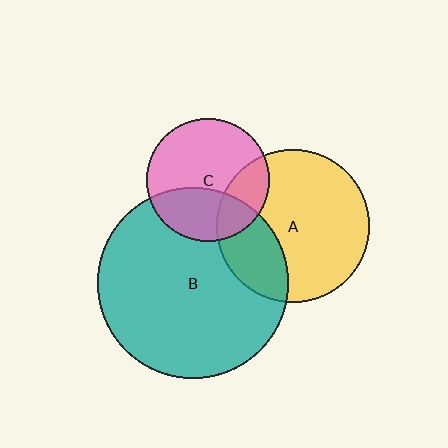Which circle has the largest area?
Circle B (teal).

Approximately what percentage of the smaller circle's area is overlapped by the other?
Approximately 35%.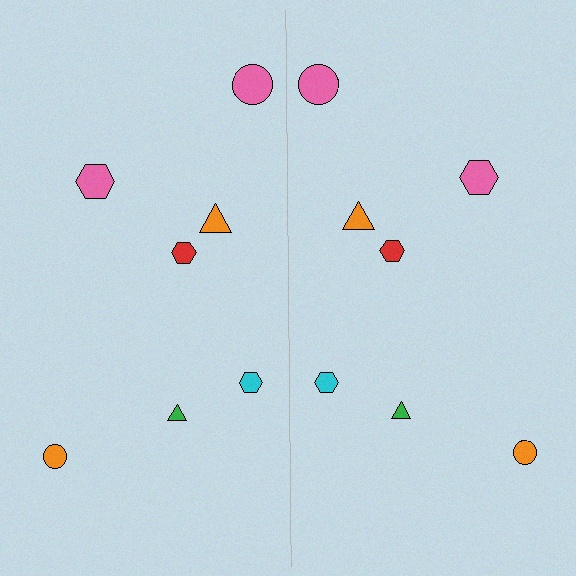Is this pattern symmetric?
Yes, this pattern has bilateral (reflection) symmetry.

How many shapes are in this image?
There are 14 shapes in this image.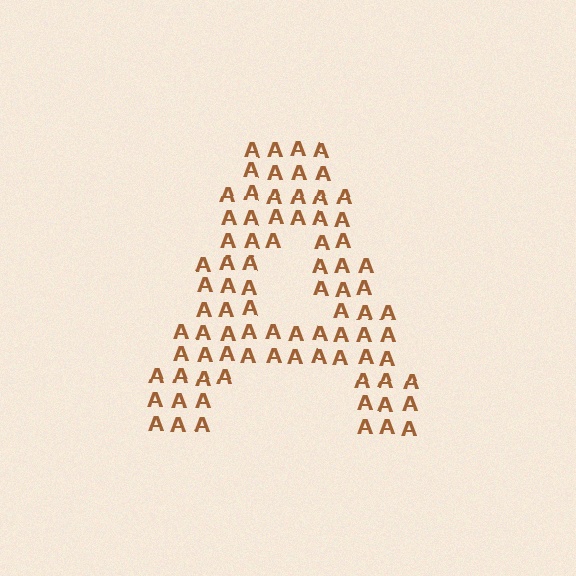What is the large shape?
The large shape is the letter A.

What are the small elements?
The small elements are letter A's.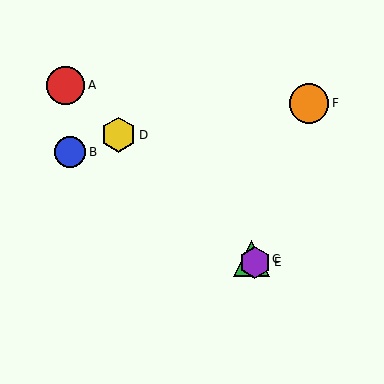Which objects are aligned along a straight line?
Objects A, C, D, E are aligned along a straight line.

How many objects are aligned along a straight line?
4 objects (A, C, D, E) are aligned along a straight line.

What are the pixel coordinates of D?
Object D is at (118, 135).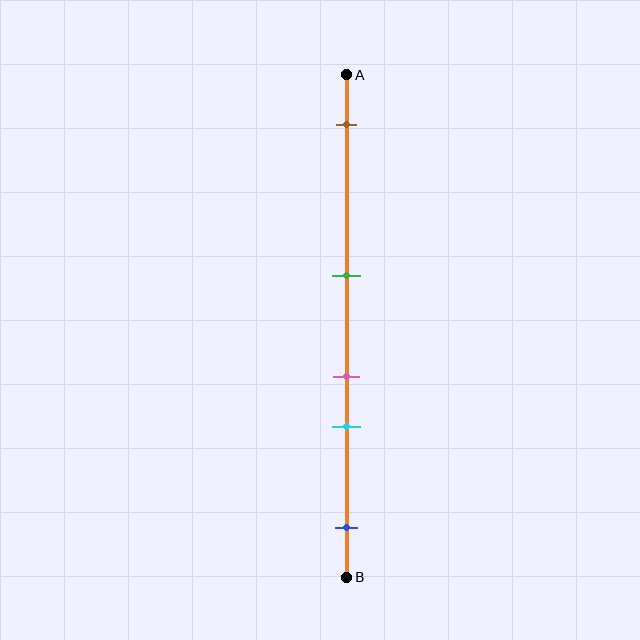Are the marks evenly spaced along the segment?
No, the marks are not evenly spaced.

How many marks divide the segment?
There are 5 marks dividing the segment.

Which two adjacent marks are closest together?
The pink and cyan marks are the closest adjacent pair.